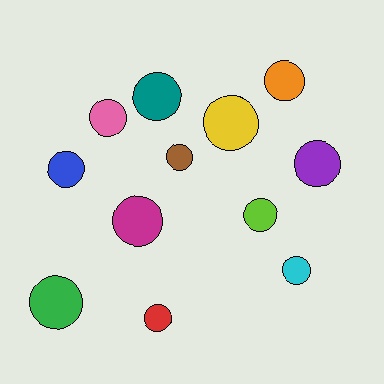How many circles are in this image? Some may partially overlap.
There are 12 circles.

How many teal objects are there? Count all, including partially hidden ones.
There is 1 teal object.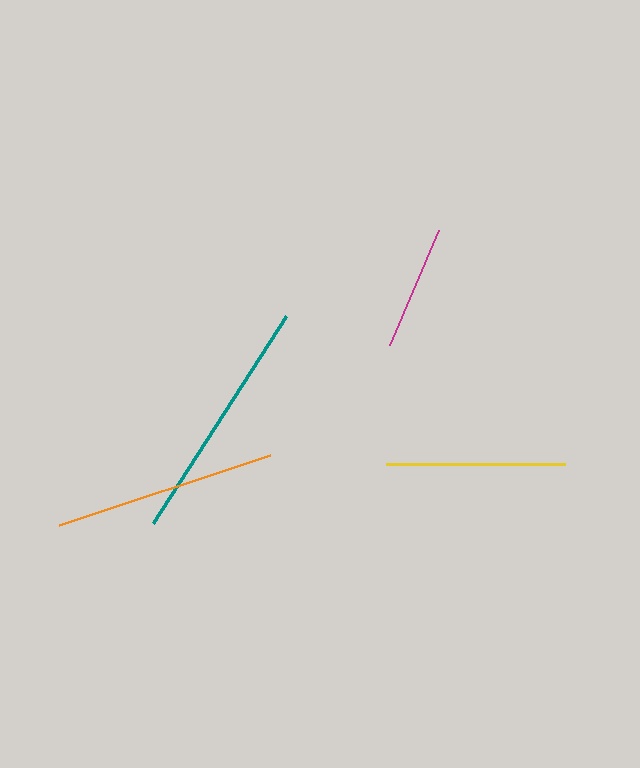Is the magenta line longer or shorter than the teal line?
The teal line is longer than the magenta line.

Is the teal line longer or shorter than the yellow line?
The teal line is longer than the yellow line.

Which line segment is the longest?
The teal line is the longest at approximately 247 pixels.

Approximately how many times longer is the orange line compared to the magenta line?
The orange line is approximately 1.8 times the length of the magenta line.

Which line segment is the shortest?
The magenta line is the shortest at approximately 125 pixels.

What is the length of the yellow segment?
The yellow segment is approximately 178 pixels long.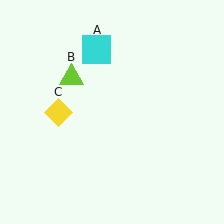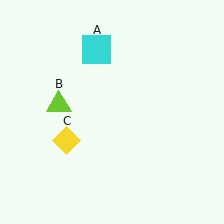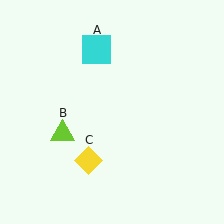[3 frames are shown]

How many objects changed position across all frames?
2 objects changed position: lime triangle (object B), yellow diamond (object C).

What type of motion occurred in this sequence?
The lime triangle (object B), yellow diamond (object C) rotated counterclockwise around the center of the scene.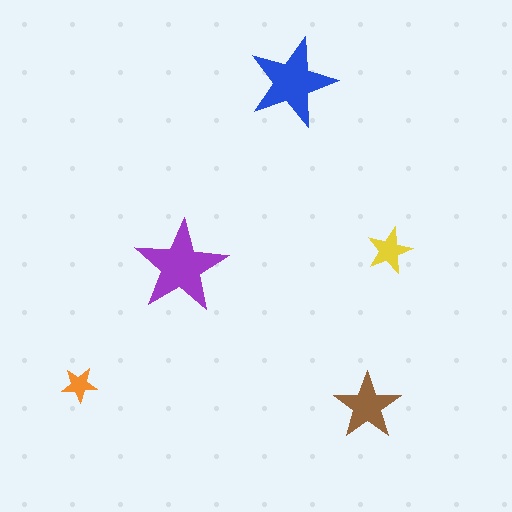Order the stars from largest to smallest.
the purple one, the blue one, the brown one, the yellow one, the orange one.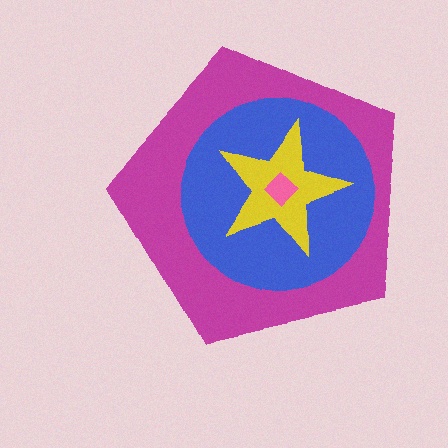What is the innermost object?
The pink diamond.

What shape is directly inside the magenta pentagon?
The blue circle.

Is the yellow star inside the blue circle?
Yes.